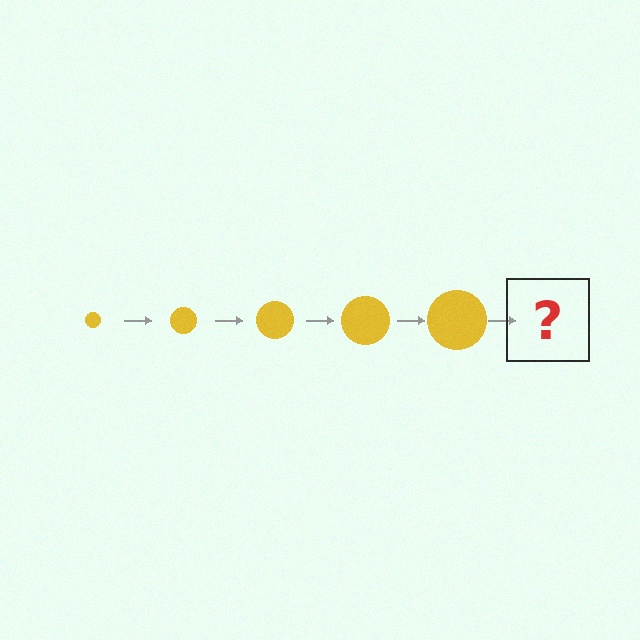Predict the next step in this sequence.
The next step is a yellow circle, larger than the previous one.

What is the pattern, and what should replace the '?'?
The pattern is that the circle gets progressively larger each step. The '?' should be a yellow circle, larger than the previous one.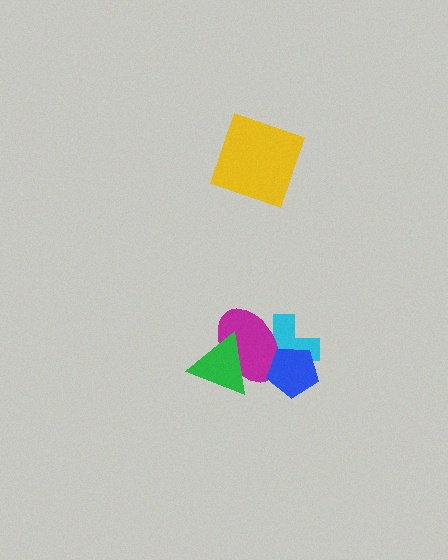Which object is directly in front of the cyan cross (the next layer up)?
The magenta ellipse is directly in front of the cyan cross.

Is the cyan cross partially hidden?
Yes, it is partially covered by another shape.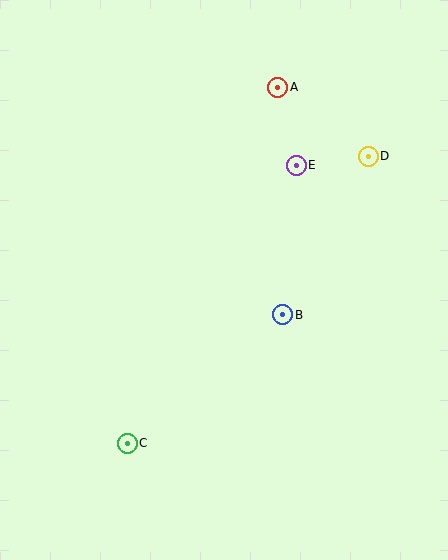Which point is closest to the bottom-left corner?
Point C is closest to the bottom-left corner.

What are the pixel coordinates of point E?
Point E is at (296, 165).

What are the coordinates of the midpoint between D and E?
The midpoint between D and E is at (332, 161).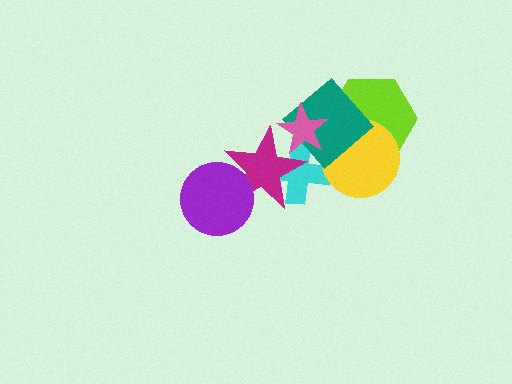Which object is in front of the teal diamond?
The pink star is in front of the teal diamond.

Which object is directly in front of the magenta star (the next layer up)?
The teal diamond is directly in front of the magenta star.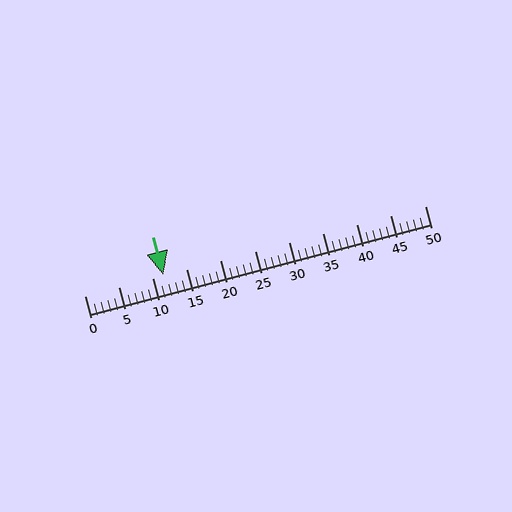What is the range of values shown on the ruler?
The ruler shows values from 0 to 50.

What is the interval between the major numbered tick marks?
The major tick marks are spaced 5 units apart.